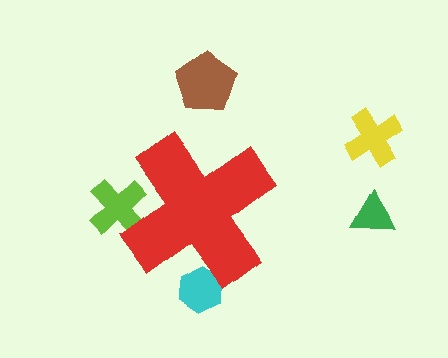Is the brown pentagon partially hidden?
No, the brown pentagon is fully visible.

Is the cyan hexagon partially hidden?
Yes, the cyan hexagon is partially hidden behind the red cross.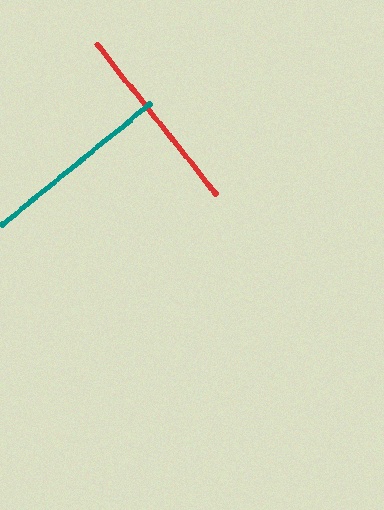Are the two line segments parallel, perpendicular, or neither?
Perpendicular — they meet at approximately 89°.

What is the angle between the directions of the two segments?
Approximately 89 degrees.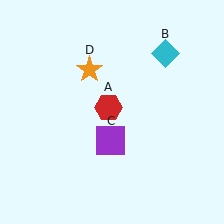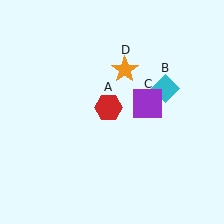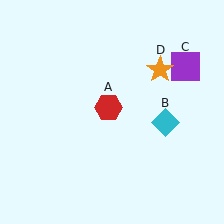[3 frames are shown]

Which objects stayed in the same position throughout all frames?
Red hexagon (object A) remained stationary.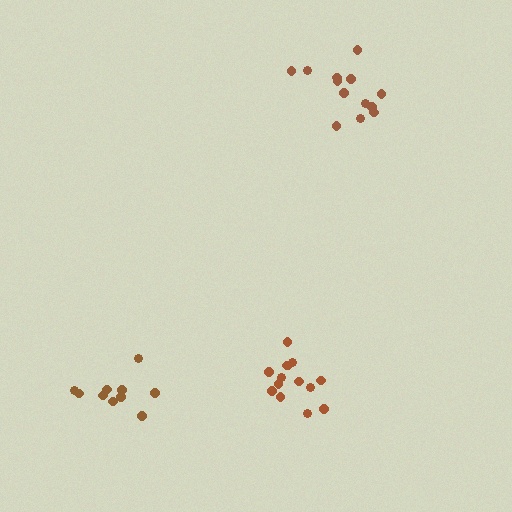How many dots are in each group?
Group 1: 14 dots, Group 2: 10 dots, Group 3: 13 dots (37 total).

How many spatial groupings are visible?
There are 3 spatial groupings.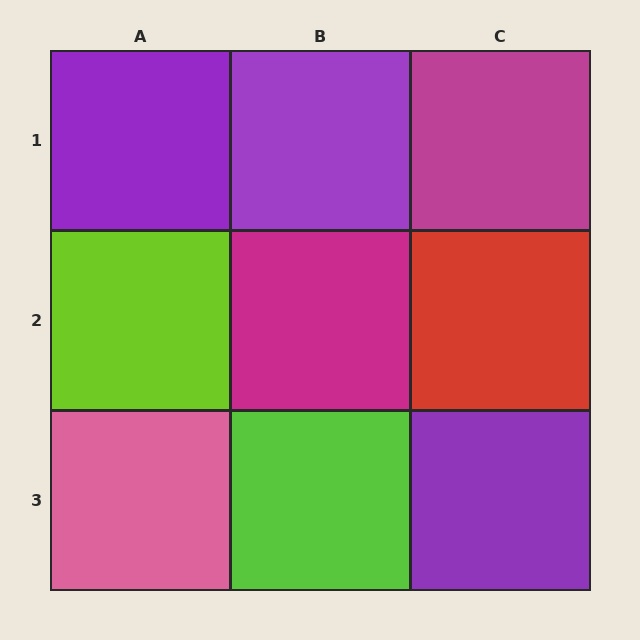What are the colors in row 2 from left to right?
Lime, magenta, red.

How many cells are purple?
3 cells are purple.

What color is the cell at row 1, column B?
Purple.